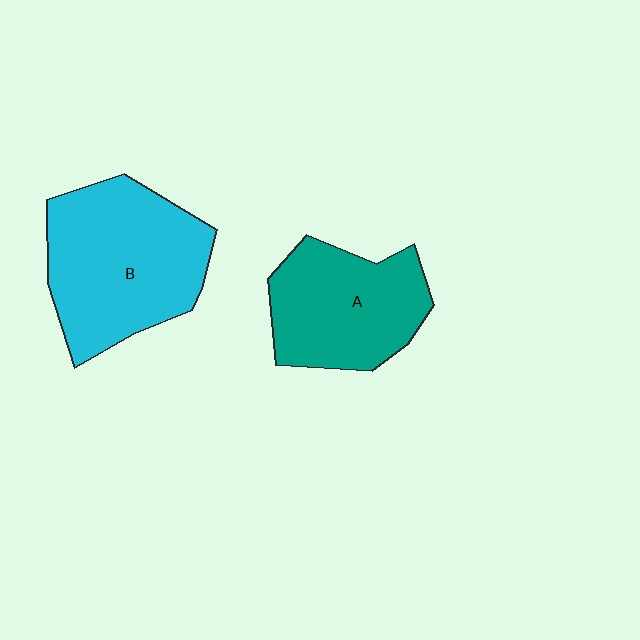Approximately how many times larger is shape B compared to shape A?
Approximately 1.3 times.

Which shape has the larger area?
Shape B (cyan).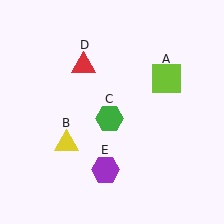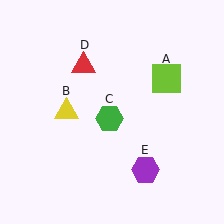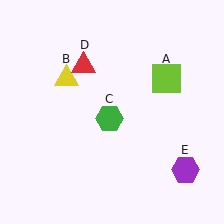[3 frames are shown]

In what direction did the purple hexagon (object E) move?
The purple hexagon (object E) moved right.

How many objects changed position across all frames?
2 objects changed position: yellow triangle (object B), purple hexagon (object E).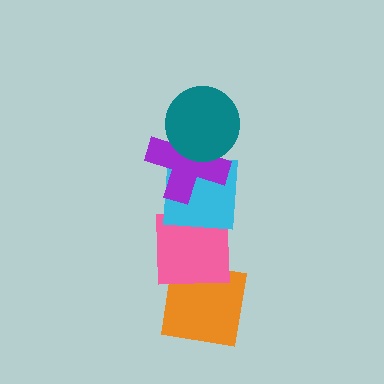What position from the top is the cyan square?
The cyan square is 3rd from the top.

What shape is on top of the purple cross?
The teal circle is on top of the purple cross.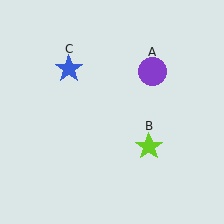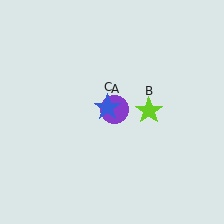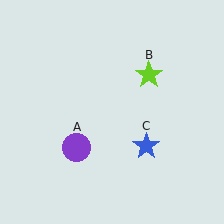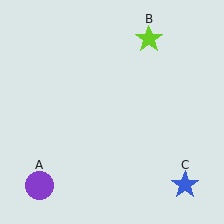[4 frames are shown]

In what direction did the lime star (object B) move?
The lime star (object B) moved up.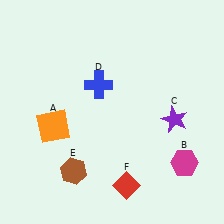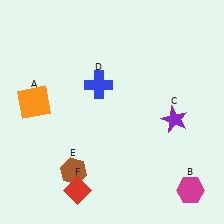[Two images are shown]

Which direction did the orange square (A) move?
The orange square (A) moved up.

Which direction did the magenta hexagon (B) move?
The magenta hexagon (B) moved down.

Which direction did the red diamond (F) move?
The red diamond (F) moved left.